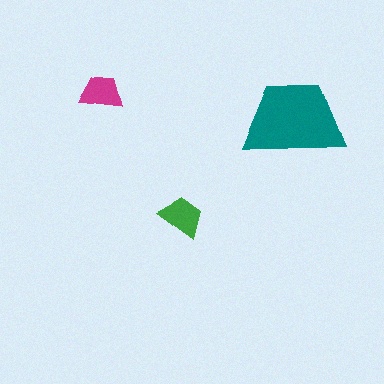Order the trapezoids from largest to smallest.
the teal one, the green one, the magenta one.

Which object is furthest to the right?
The teal trapezoid is rightmost.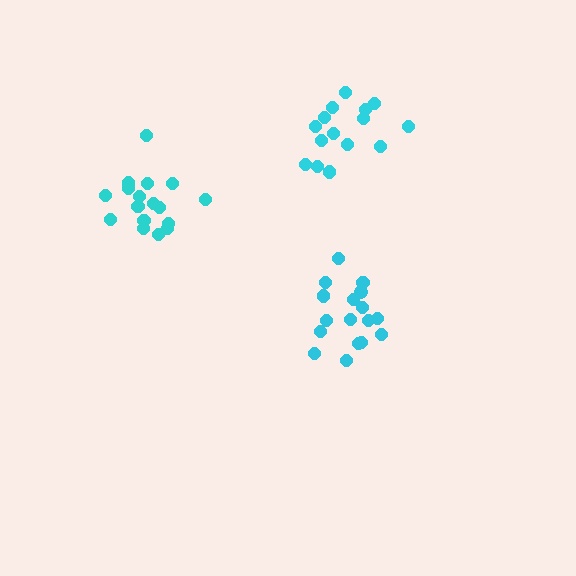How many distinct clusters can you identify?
There are 3 distinct clusters.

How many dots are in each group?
Group 1: 17 dots, Group 2: 17 dots, Group 3: 15 dots (49 total).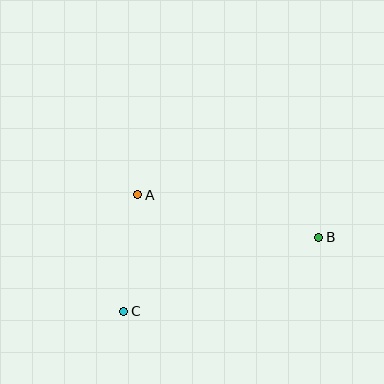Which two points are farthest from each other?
Points B and C are farthest from each other.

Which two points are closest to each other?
Points A and C are closest to each other.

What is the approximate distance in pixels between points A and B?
The distance between A and B is approximately 186 pixels.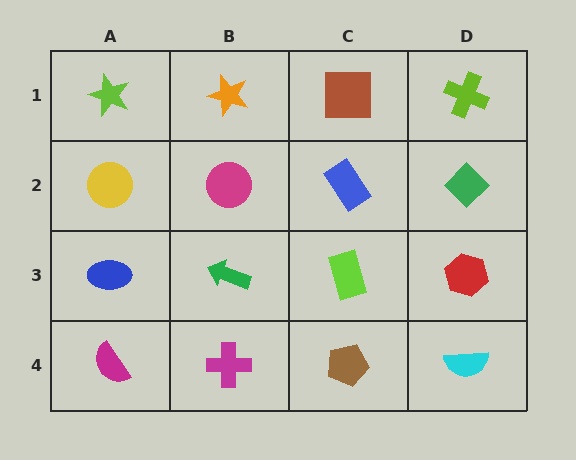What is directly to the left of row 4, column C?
A magenta cross.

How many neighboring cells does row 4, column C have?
3.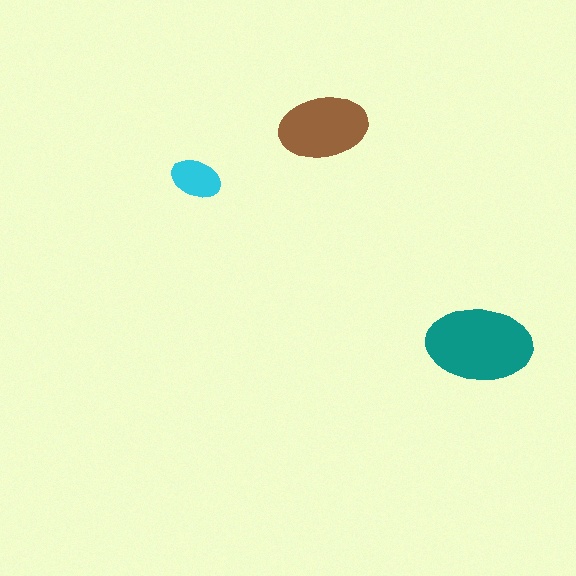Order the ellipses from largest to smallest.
the teal one, the brown one, the cyan one.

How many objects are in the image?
There are 3 objects in the image.